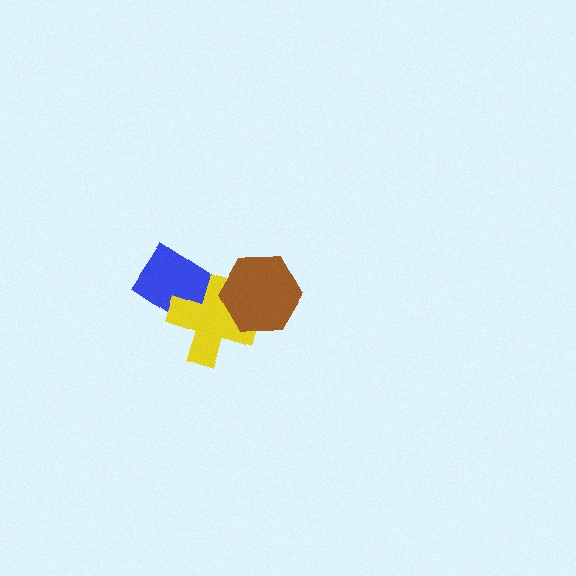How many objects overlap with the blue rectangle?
2 objects overlap with the blue rectangle.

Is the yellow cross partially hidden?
Yes, it is partially covered by another shape.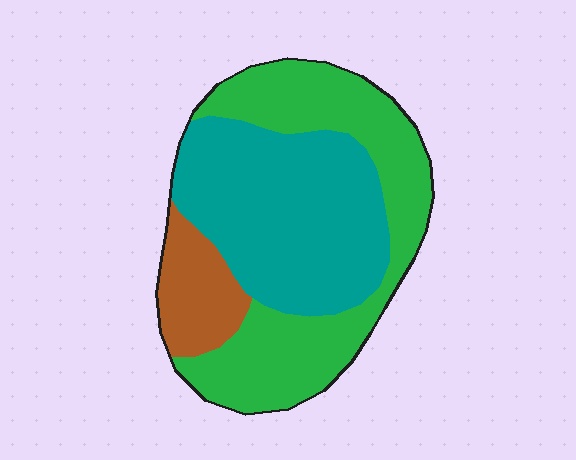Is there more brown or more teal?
Teal.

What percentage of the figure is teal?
Teal covers 44% of the figure.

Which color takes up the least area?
Brown, at roughly 15%.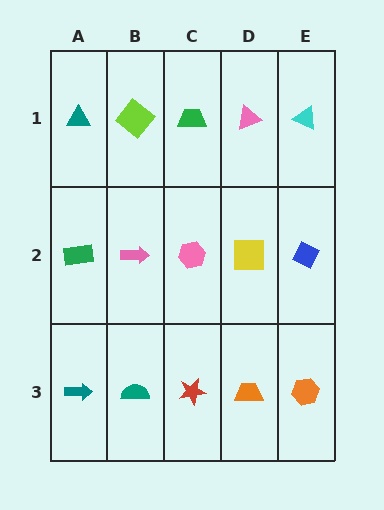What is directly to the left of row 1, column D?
A green trapezoid.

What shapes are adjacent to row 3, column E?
A blue diamond (row 2, column E), an orange trapezoid (row 3, column D).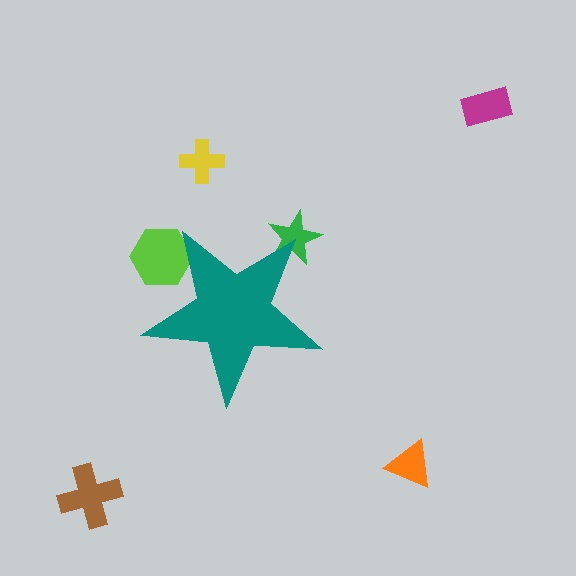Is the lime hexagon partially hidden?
Yes, the lime hexagon is partially hidden behind the teal star.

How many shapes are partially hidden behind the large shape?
2 shapes are partially hidden.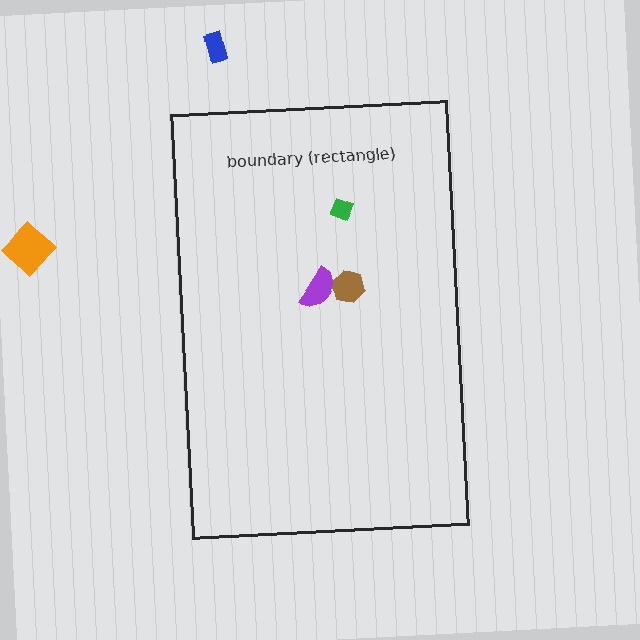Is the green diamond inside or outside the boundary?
Inside.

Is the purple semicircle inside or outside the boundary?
Inside.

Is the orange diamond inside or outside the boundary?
Outside.